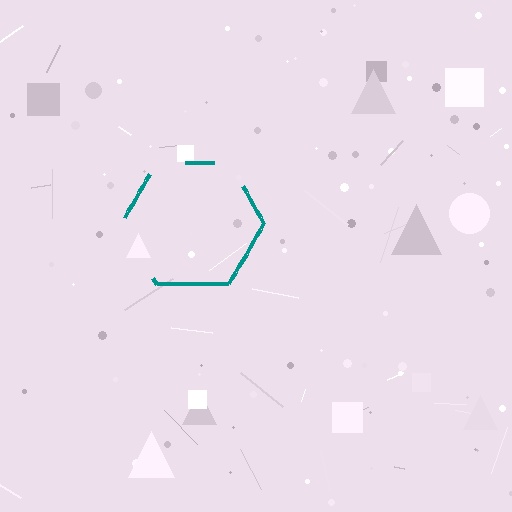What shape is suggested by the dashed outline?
The dashed outline suggests a hexagon.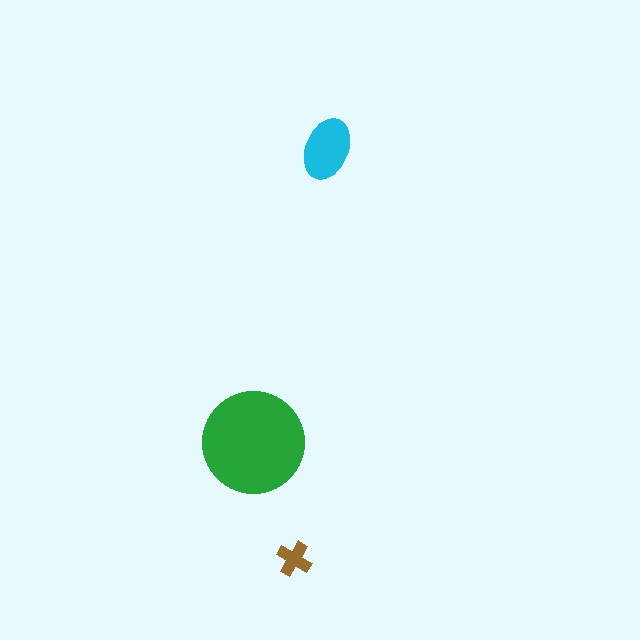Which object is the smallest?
The brown cross.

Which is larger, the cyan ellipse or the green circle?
The green circle.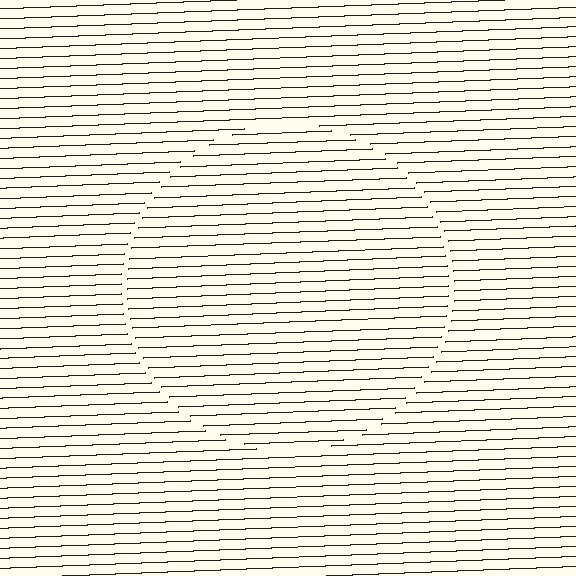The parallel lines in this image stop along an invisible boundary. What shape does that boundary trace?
An illusory circle. The interior of the shape contains the same grating, shifted by half a period — the contour is defined by the phase discontinuity where line-ends from the inner and outer gratings abut.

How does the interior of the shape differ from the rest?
The interior of the shape contains the same grating, shifted by half a period — the contour is defined by the phase discontinuity where line-ends from the inner and outer gratings abut.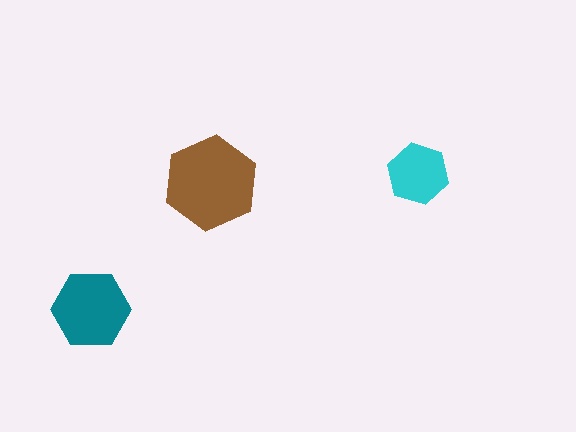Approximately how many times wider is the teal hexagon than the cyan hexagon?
About 1.5 times wider.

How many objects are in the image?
There are 3 objects in the image.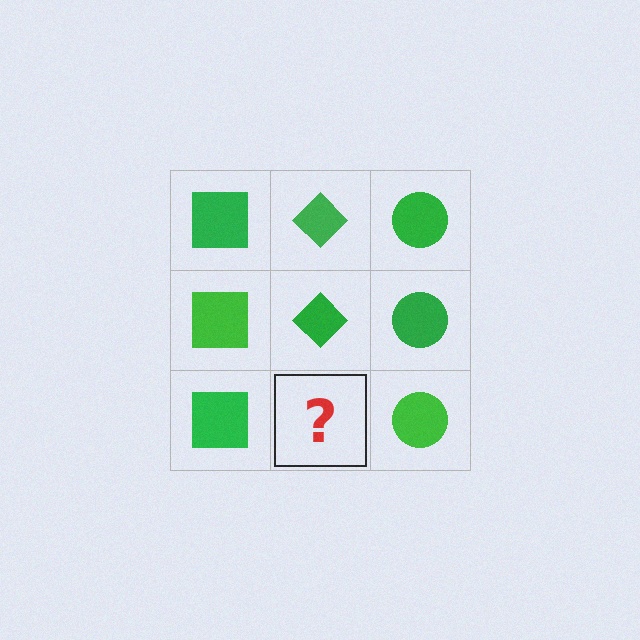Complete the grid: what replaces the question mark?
The question mark should be replaced with a green diamond.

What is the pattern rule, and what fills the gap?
The rule is that each column has a consistent shape. The gap should be filled with a green diamond.